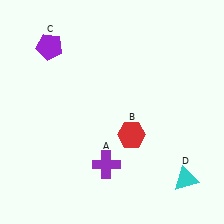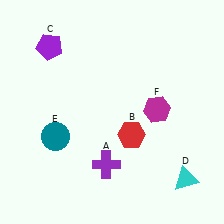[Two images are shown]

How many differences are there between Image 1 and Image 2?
There are 2 differences between the two images.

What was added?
A teal circle (E), a magenta hexagon (F) were added in Image 2.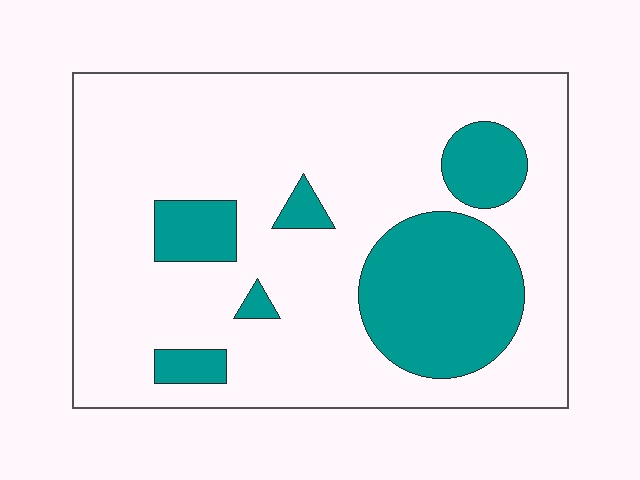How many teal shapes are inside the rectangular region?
6.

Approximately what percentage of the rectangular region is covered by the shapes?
Approximately 25%.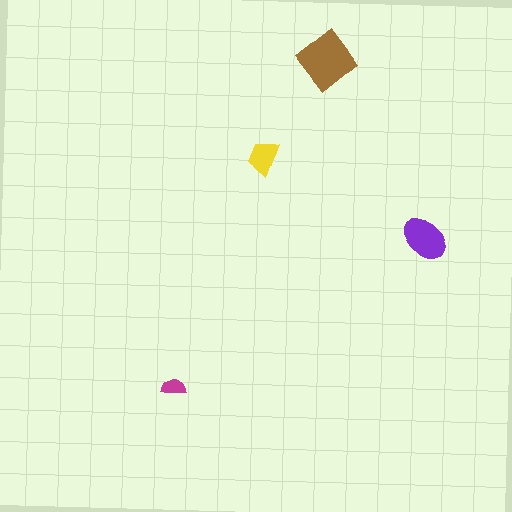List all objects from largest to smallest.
The brown diamond, the purple ellipse, the yellow trapezoid, the magenta semicircle.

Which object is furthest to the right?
The purple ellipse is rightmost.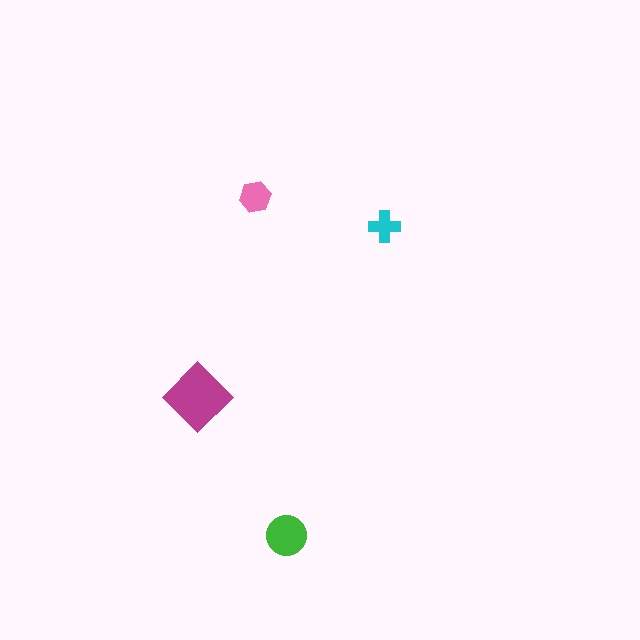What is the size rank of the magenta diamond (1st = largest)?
1st.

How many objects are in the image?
There are 4 objects in the image.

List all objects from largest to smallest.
The magenta diamond, the green circle, the pink hexagon, the cyan cross.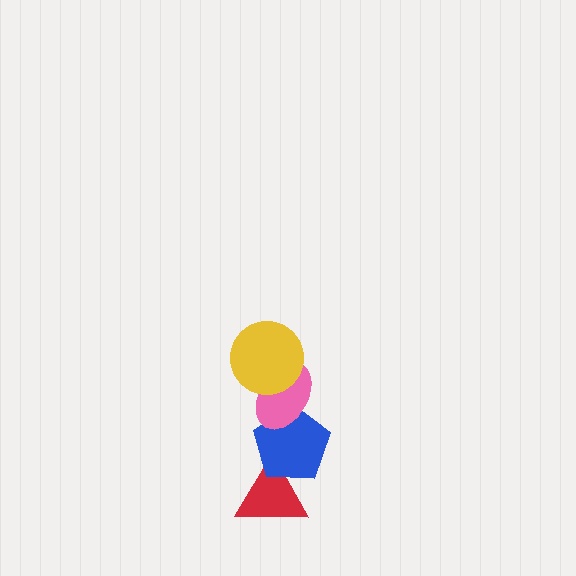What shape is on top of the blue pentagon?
The pink ellipse is on top of the blue pentagon.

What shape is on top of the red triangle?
The blue pentagon is on top of the red triangle.